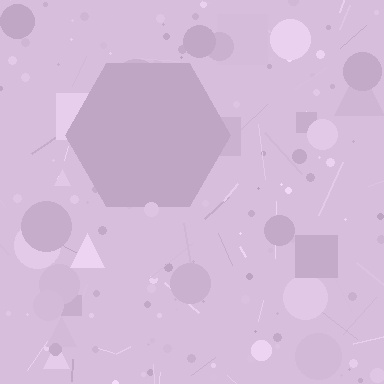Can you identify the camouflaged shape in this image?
The camouflaged shape is a hexagon.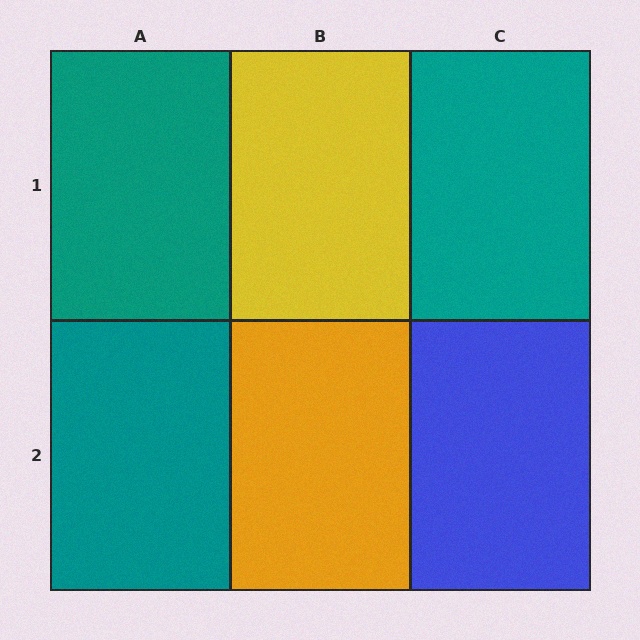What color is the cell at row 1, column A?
Teal.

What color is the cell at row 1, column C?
Teal.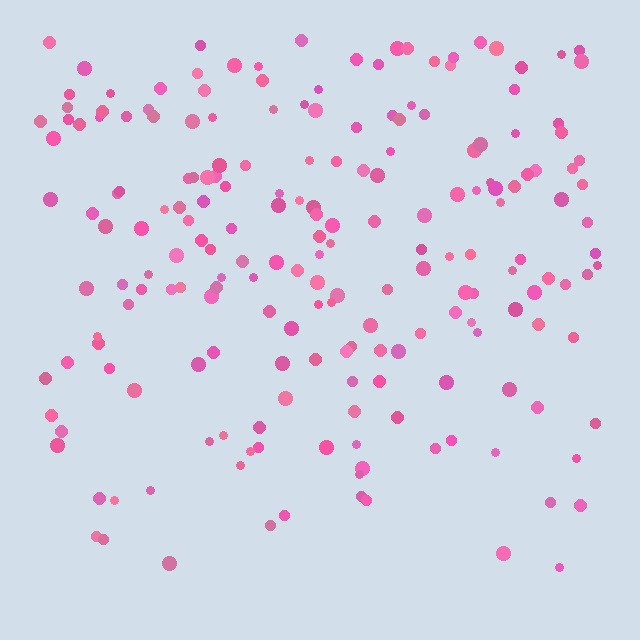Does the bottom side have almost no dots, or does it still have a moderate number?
Still a moderate number, just noticeably fewer than the top.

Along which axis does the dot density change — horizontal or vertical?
Vertical.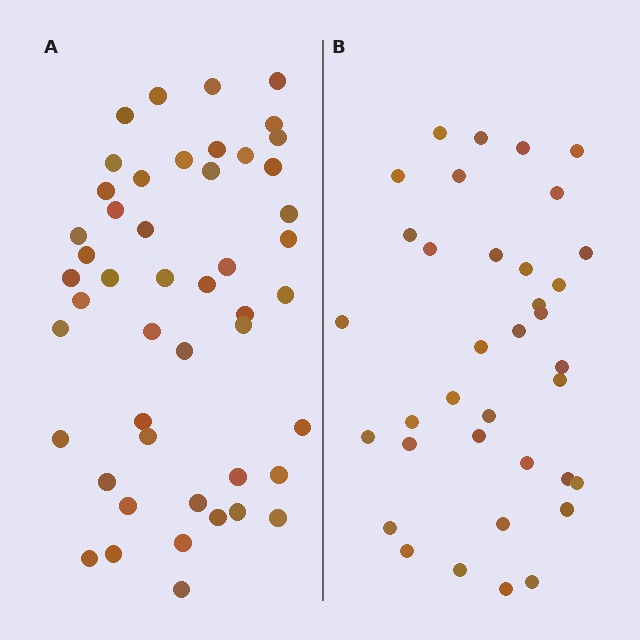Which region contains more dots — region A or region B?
Region A (the left region) has more dots.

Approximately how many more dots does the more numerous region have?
Region A has roughly 12 or so more dots than region B.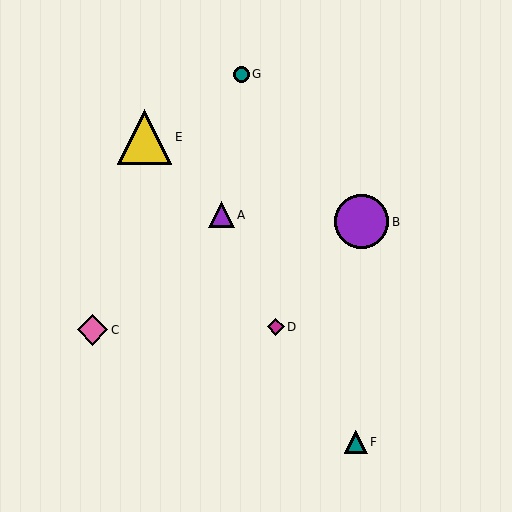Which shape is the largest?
The yellow triangle (labeled E) is the largest.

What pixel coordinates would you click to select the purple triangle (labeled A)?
Click at (222, 215) to select the purple triangle A.